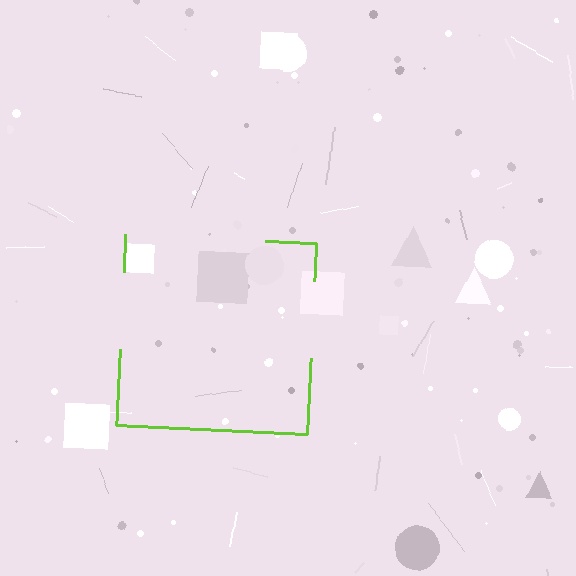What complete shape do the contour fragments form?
The contour fragments form a square.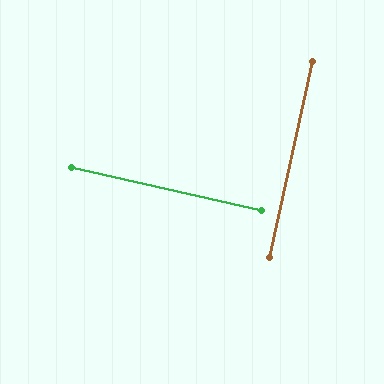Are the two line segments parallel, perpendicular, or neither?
Perpendicular — they meet at approximately 90°.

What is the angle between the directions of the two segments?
Approximately 90 degrees.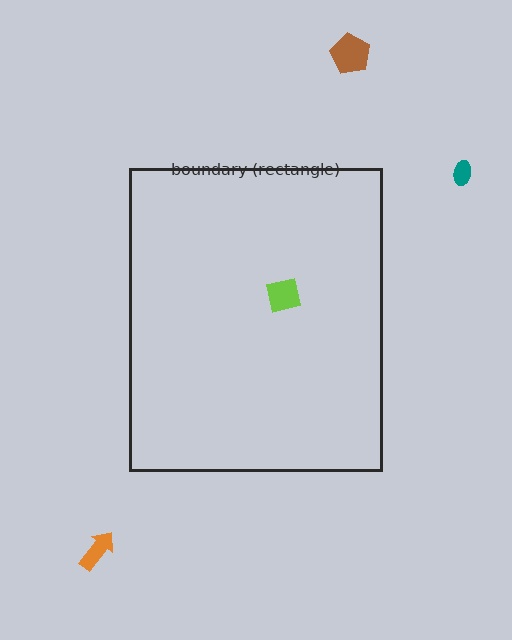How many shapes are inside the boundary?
1 inside, 3 outside.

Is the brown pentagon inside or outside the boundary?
Outside.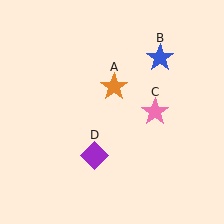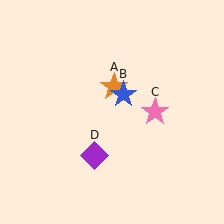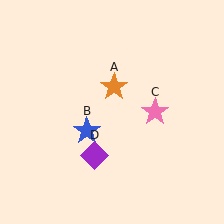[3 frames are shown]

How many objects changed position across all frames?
1 object changed position: blue star (object B).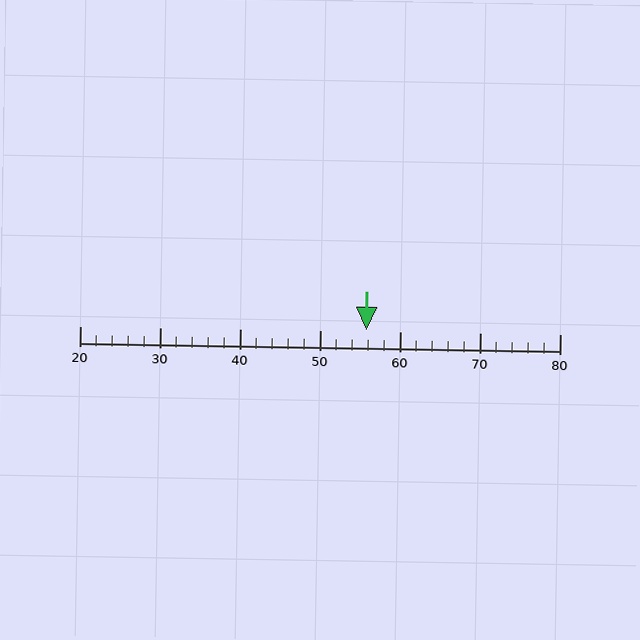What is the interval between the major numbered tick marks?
The major tick marks are spaced 10 units apart.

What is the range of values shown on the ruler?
The ruler shows values from 20 to 80.